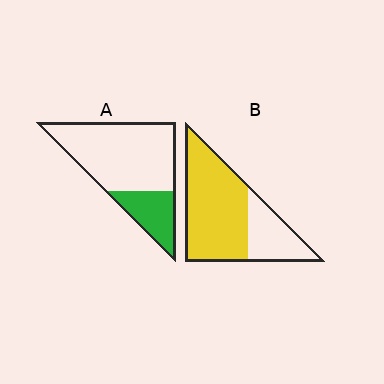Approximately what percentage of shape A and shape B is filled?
A is approximately 25% and B is approximately 70%.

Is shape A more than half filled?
No.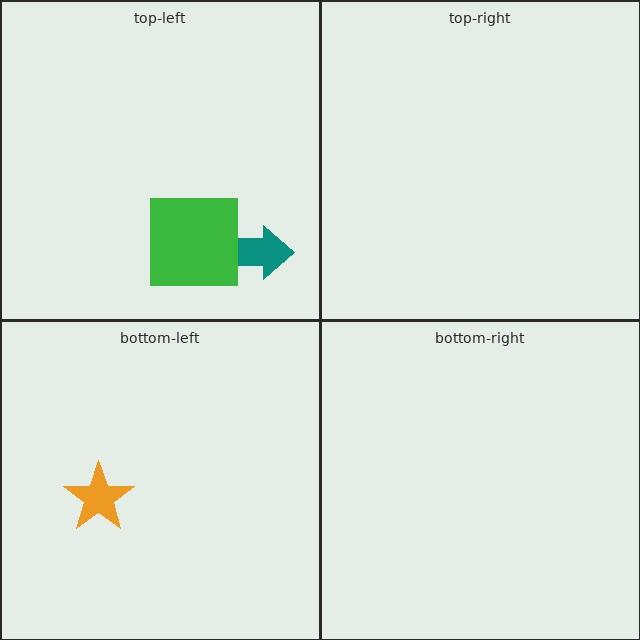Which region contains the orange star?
The bottom-left region.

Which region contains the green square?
The top-left region.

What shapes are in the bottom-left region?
The orange star.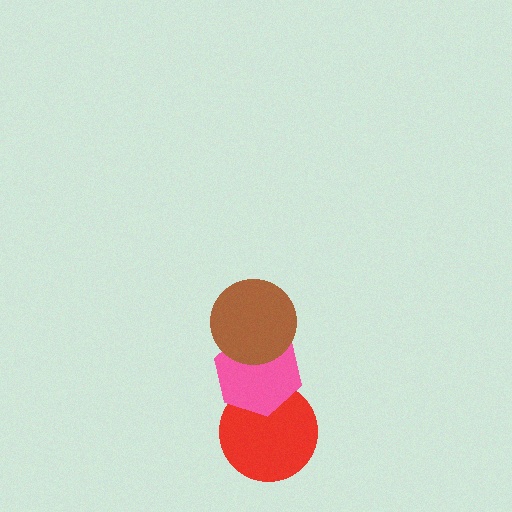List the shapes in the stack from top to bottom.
From top to bottom: the brown circle, the pink hexagon, the red circle.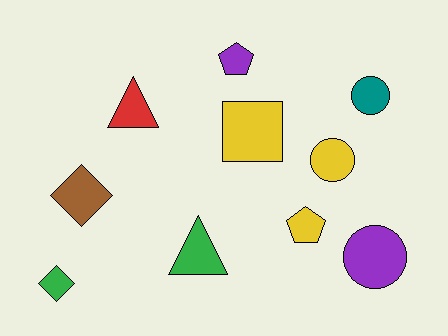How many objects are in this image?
There are 10 objects.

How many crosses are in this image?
There are no crosses.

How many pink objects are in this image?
There are no pink objects.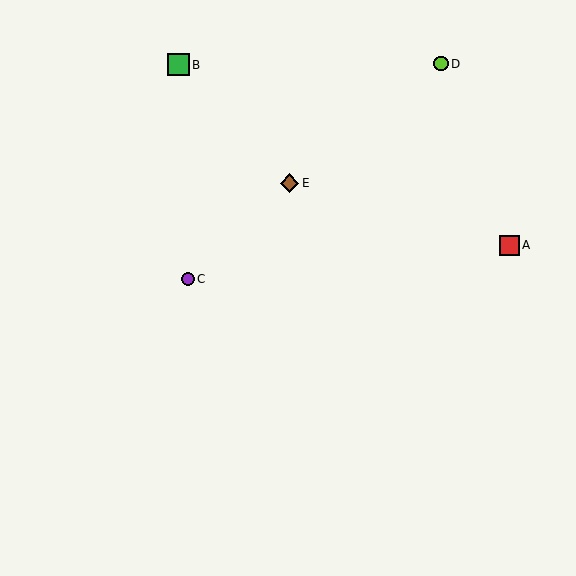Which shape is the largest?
The green square (labeled B) is the largest.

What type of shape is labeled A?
Shape A is a red square.